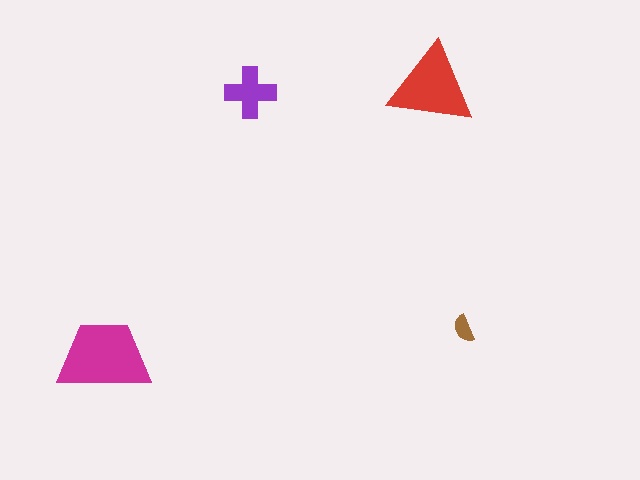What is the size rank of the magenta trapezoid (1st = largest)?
1st.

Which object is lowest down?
The magenta trapezoid is bottommost.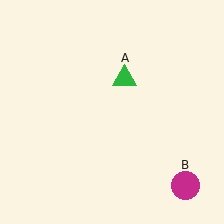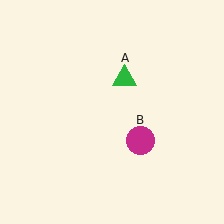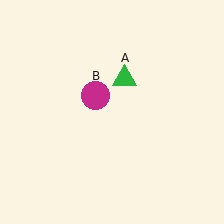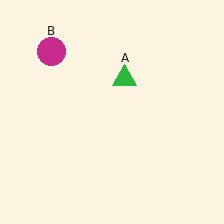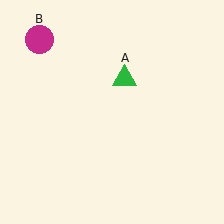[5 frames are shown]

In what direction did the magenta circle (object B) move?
The magenta circle (object B) moved up and to the left.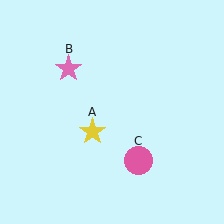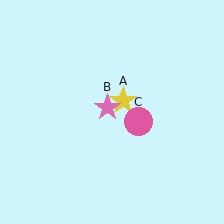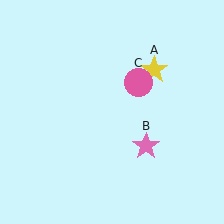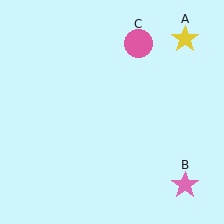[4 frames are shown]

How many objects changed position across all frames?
3 objects changed position: yellow star (object A), pink star (object B), pink circle (object C).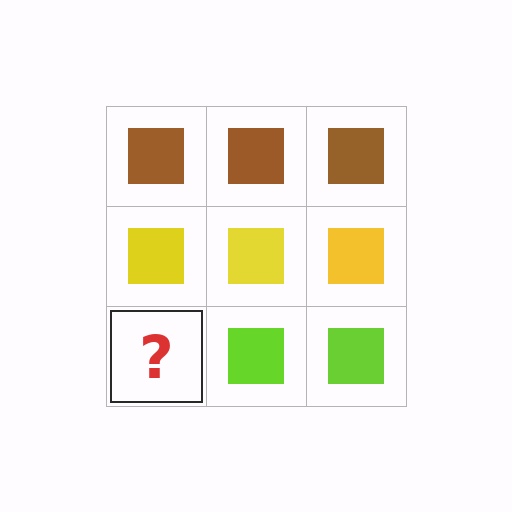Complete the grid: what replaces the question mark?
The question mark should be replaced with a lime square.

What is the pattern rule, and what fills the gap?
The rule is that each row has a consistent color. The gap should be filled with a lime square.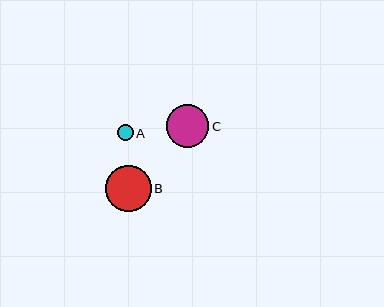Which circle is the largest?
Circle B is the largest with a size of approximately 46 pixels.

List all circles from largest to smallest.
From largest to smallest: B, C, A.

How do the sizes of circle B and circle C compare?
Circle B and circle C are approximately the same size.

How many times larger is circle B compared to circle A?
Circle B is approximately 2.9 times the size of circle A.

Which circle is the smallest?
Circle A is the smallest with a size of approximately 16 pixels.